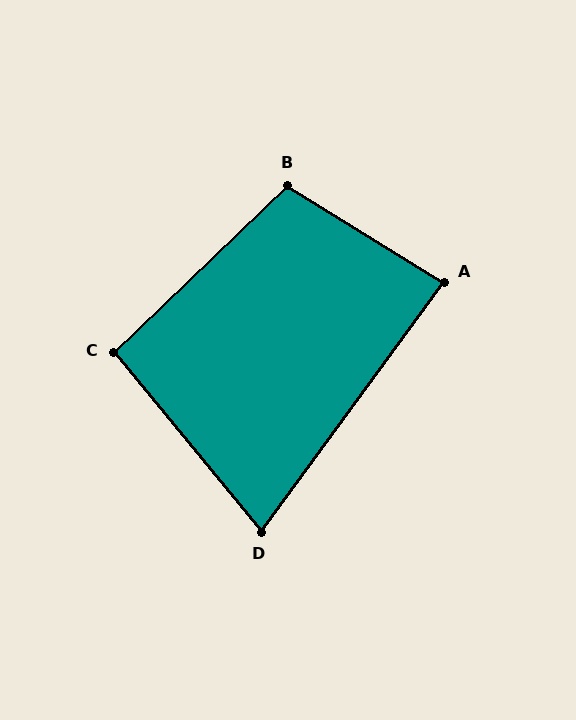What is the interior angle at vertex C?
Approximately 94 degrees (approximately right).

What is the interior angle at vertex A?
Approximately 86 degrees (approximately right).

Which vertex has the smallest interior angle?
D, at approximately 75 degrees.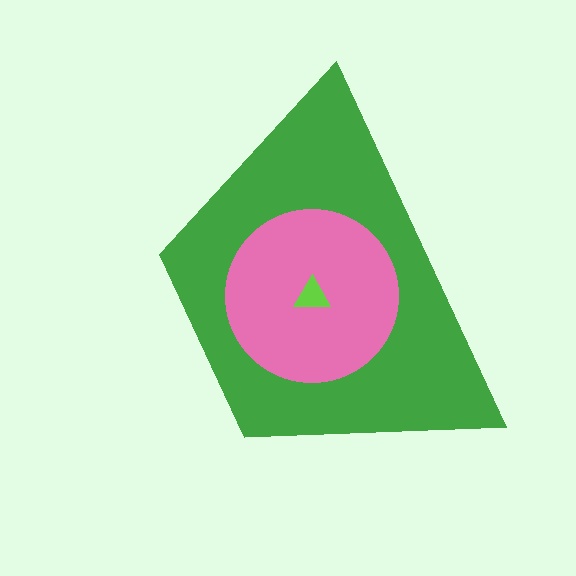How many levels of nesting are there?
3.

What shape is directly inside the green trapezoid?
The pink circle.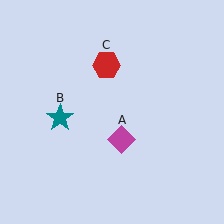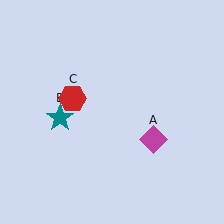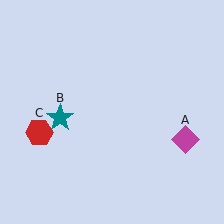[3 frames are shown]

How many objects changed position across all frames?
2 objects changed position: magenta diamond (object A), red hexagon (object C).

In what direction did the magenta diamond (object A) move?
The magenta diamond (object A) moved right.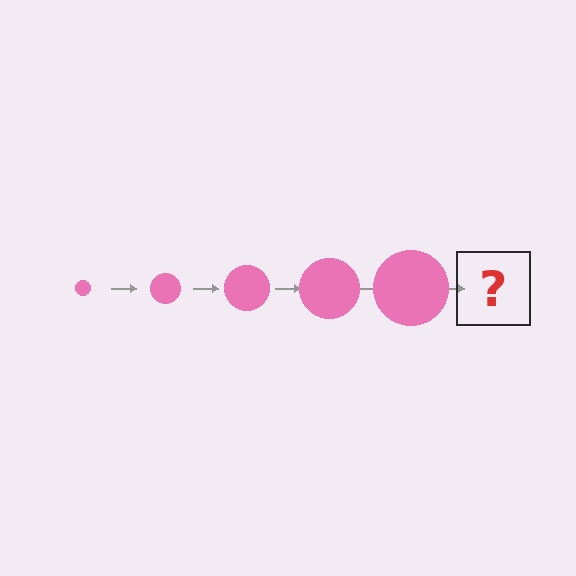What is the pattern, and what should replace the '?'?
The pattern is that the circle gets progressively larger each step. The '?' should be a pink circle, larger than the previous one.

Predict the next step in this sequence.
The next step is a pink circle, larger than the previous one.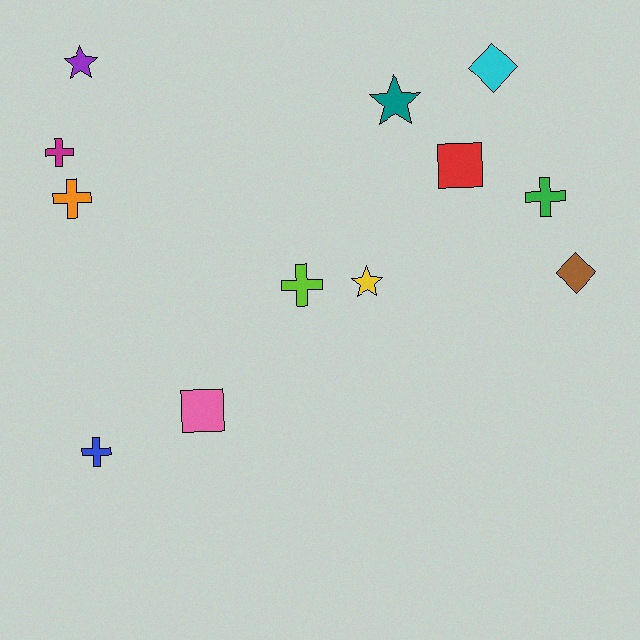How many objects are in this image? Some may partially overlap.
There are 12 objects.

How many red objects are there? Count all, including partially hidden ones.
There is 1 red object.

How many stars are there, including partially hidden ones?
There are 3 stars.